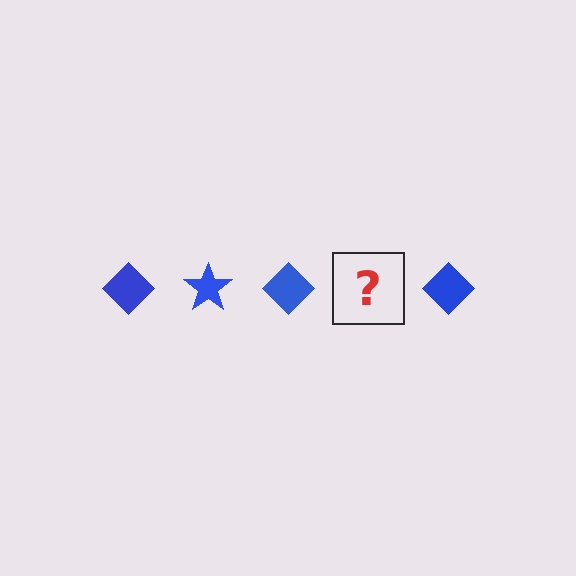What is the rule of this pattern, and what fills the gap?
The rule is that the pattern cycles through diamond, star shapes in blue. The gap should be filled with a blue star.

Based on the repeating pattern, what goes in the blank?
The blank should be a blue star.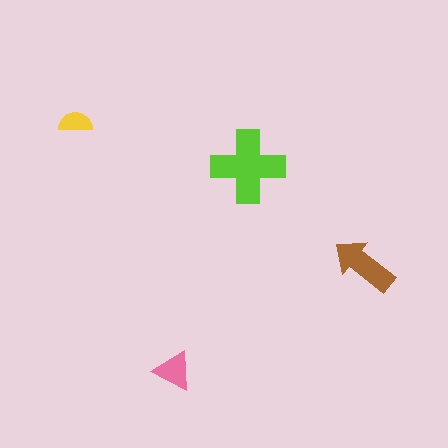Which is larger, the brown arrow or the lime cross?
The lime cross.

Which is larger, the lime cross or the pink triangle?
The lime cross.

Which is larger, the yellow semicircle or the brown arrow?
The brown arrow.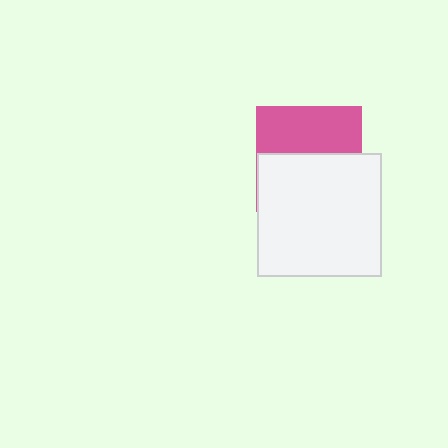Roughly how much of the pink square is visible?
About half of it is visible (roughly 46%).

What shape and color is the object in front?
The object in front is a white square.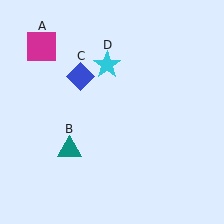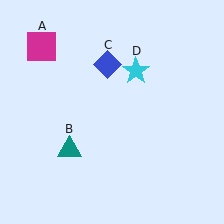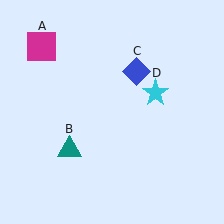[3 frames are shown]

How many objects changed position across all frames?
2 objects changed position: blue diamond (object C), cyan star (object D).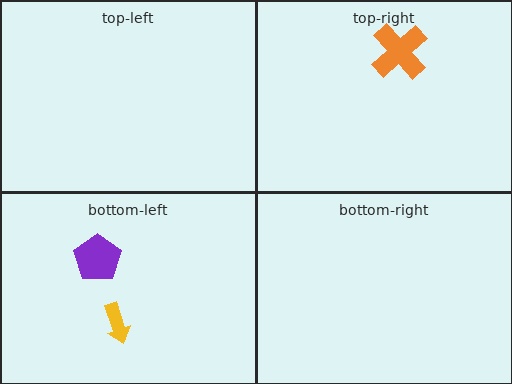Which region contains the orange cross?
The top-right region.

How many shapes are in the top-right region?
1.